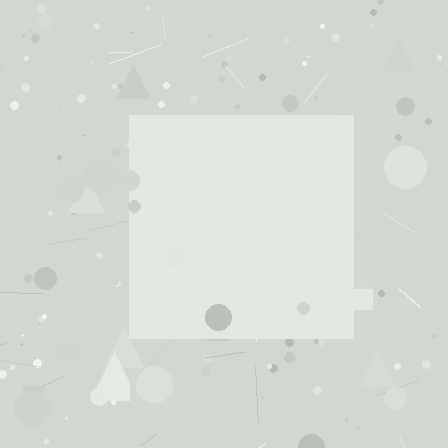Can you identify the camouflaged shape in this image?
The camouflaged shape is a square.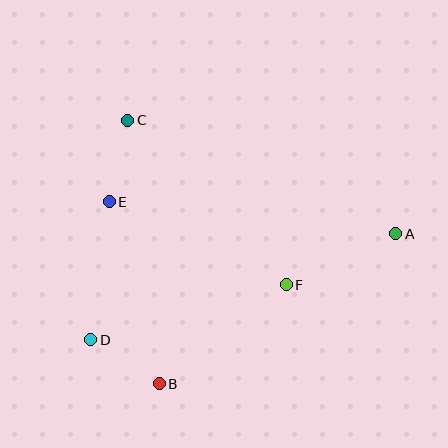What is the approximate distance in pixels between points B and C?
The distance between B and C is approximately 265 pixels.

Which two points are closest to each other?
Points B and D are closest to each other.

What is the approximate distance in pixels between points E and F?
The distance between E and F is approximately 195 pixels.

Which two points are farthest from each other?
Points A and D are farthest from each other.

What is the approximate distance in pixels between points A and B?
The distance between A and B is approximately 280 pixels.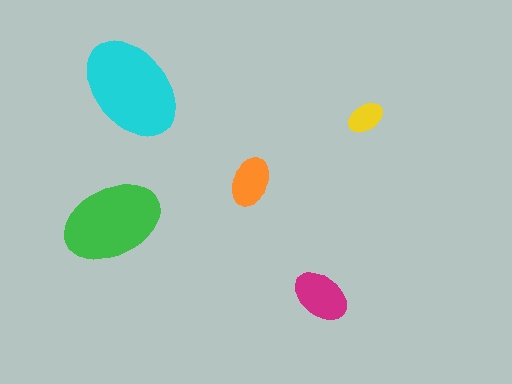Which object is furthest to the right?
The yellow ellipse is rightmost.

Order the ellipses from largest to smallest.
the cyan one, the green one, the magenta one, the orange one, the yellow one.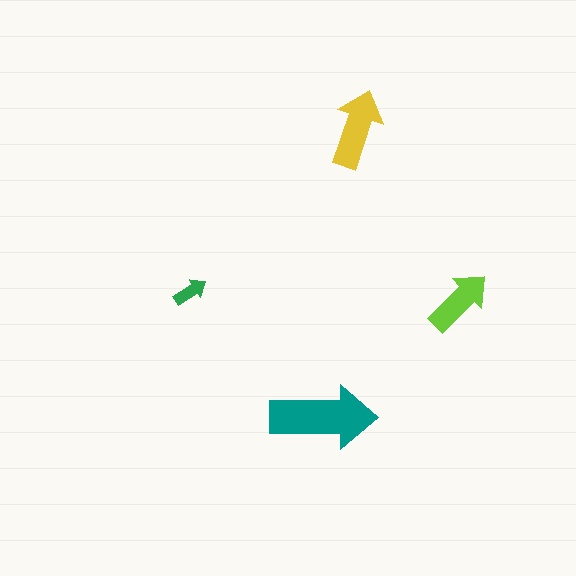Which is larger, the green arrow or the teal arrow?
The teal one.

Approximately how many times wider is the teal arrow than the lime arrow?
About 1.5 times wider.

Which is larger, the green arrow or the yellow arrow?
The yellow one.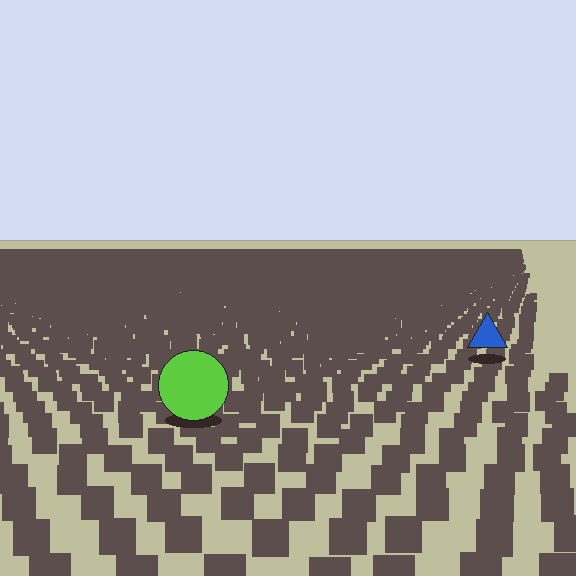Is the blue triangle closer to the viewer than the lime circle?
No. The lime circle is closer — you can tell from the texture gradient: the ground texture is coarser near it.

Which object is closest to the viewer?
The lime circle is closest. The texture marks near it are larger and more spread out.